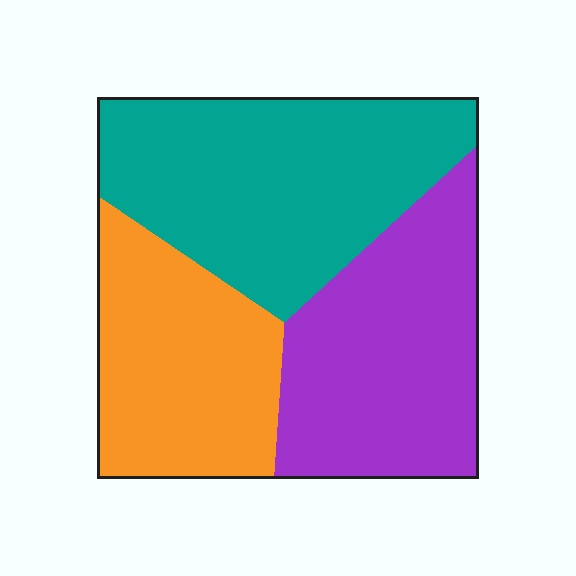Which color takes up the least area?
Orange, at roughly 30%.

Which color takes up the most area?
Teal, at roughly 40%.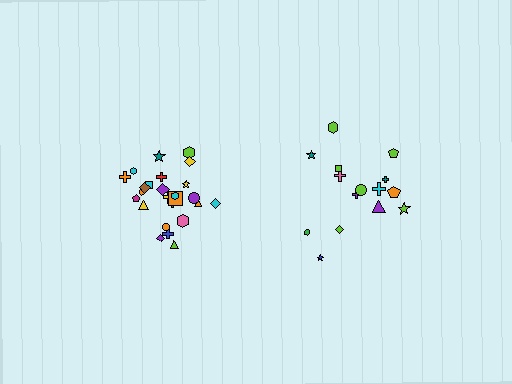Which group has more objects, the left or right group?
The left group.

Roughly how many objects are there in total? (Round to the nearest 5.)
Roughly 40 objects in total.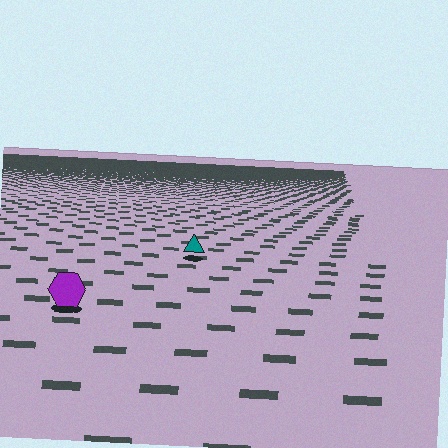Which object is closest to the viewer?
The purple hexagon is closest. The texture marks near it are larger and more spread out.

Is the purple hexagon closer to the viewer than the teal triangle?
Yes. The purple hexagon is closer — you can tell from the texture gradient: the ground texture is coarser near it.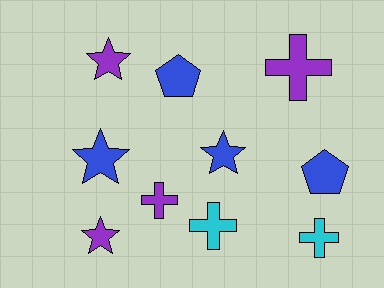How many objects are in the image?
There are 10 objects.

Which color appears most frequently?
Purple, with 4 objects.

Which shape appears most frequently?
Cross, with 4 objects.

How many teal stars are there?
There are no teal stars.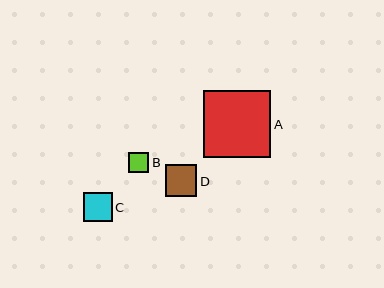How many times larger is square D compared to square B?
Square D is approximately 1.5 times the size of square B.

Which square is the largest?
Square A is the largest with a size of approximately 67 pixels.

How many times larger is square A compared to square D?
Square A is approximately 2.1 times the size of square D.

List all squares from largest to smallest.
From largest to smallest: A, D, C, B.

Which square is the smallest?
Square B is the smallest with a size of approximately 21 pixels.